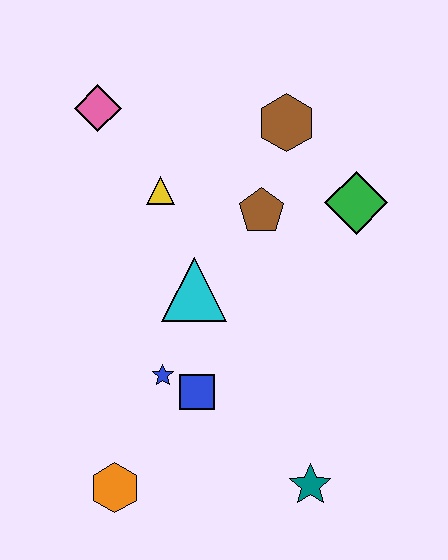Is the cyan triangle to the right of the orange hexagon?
Yes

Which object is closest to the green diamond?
The brown pentagon is closest to the green diamond.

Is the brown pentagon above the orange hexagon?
Yes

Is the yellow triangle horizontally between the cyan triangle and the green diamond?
No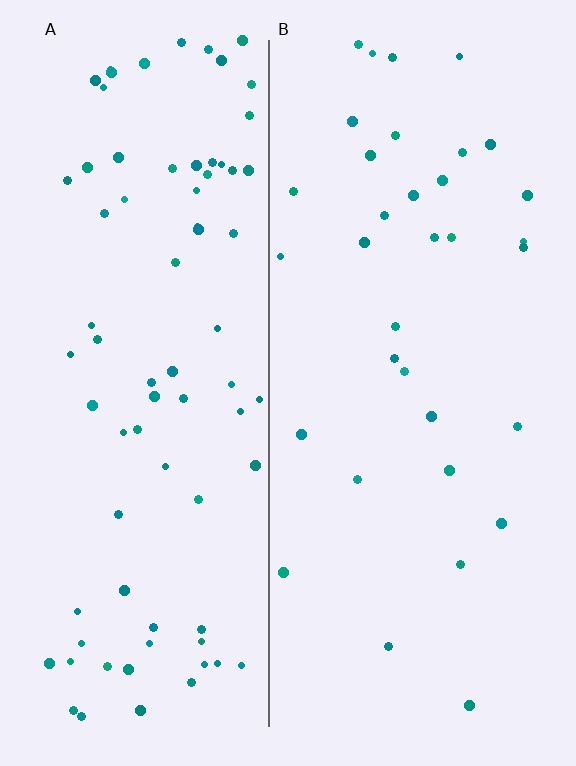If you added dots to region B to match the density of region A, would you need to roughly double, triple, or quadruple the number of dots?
Approximately double.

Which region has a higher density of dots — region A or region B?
A (the left).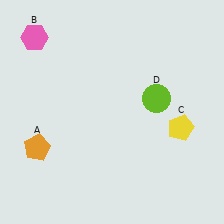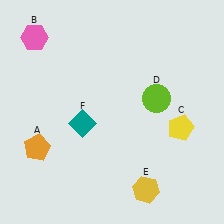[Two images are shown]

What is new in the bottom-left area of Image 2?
A teal diamond (F) was added in the bottom-left area of Image 2.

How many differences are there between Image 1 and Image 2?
There are 2 differences between the two images.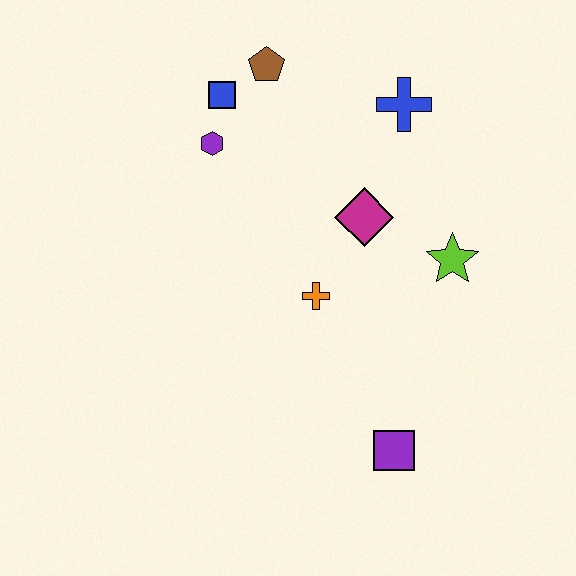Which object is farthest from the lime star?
The blue square is farthest from the lime star.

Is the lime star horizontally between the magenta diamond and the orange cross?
No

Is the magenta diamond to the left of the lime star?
Yes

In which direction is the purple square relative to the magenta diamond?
The purple square is below the magenta diamond.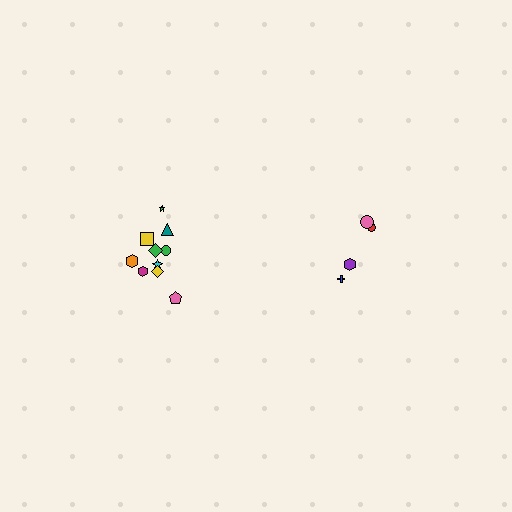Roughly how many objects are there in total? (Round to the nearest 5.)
Roughly 15 objects in total.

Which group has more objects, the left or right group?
The left group.